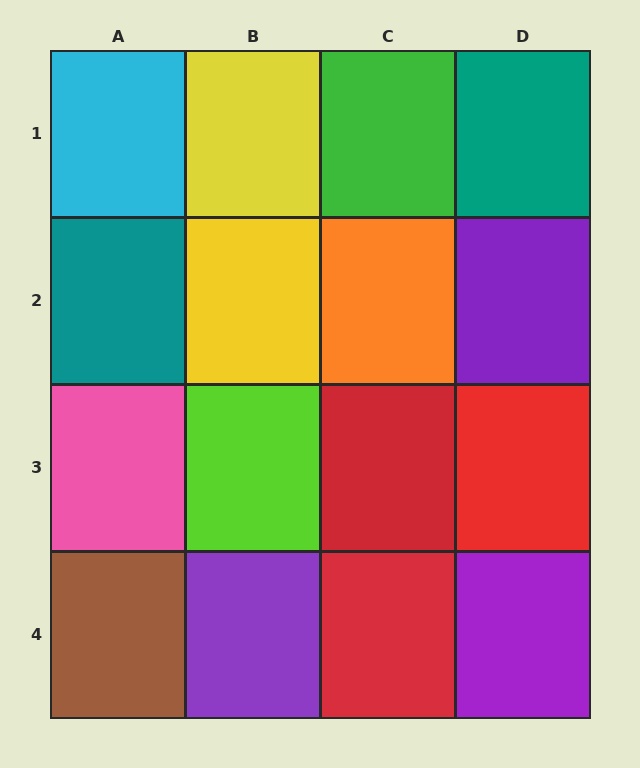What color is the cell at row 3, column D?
Red.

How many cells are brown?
1 cell is brown.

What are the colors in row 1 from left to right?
Cyan, yellow, green, teal.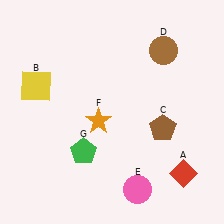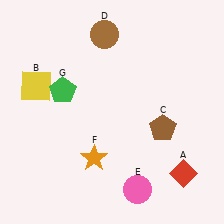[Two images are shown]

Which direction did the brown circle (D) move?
The brown circle (D) moved left.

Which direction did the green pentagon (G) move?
The green pentagon (G) moved up.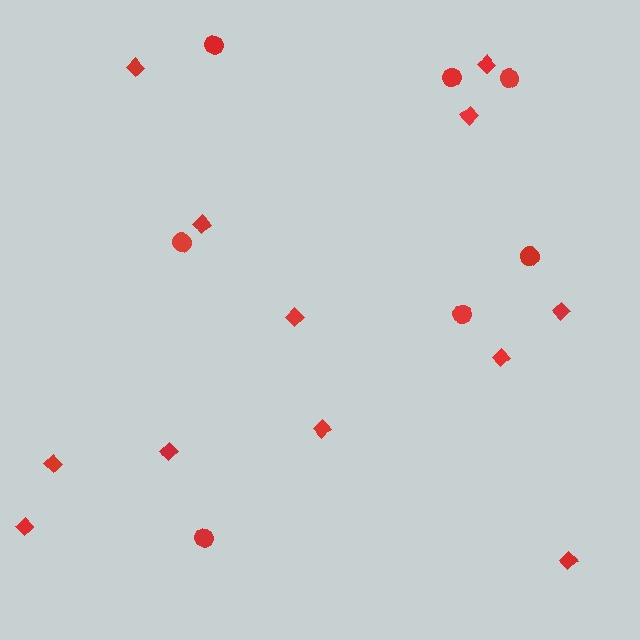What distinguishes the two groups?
There are 2 groups: one group of circles (7) and one group of diamonds (12).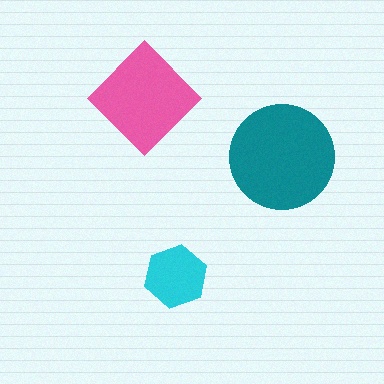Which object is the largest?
The teal circle.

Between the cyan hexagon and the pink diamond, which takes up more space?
The pink diamond.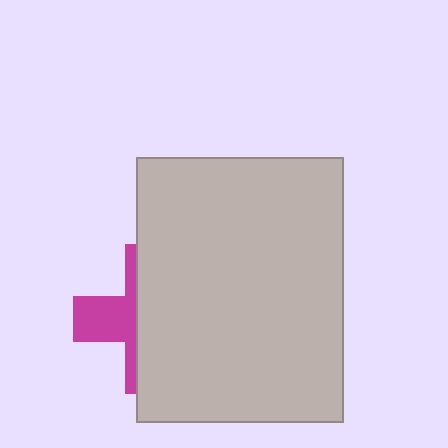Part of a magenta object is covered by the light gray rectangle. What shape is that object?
It is a cross.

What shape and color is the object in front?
The object in front is a light gray rectangle.